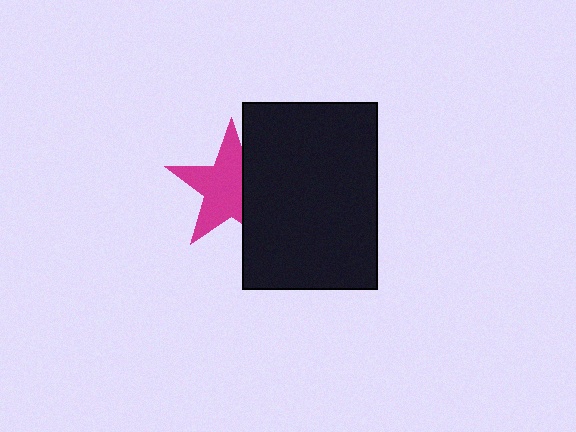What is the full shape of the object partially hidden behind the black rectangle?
The partially hidden object is a magenta star.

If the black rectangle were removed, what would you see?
You would see the complete magenta star.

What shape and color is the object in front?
The object in front is a black rectangle.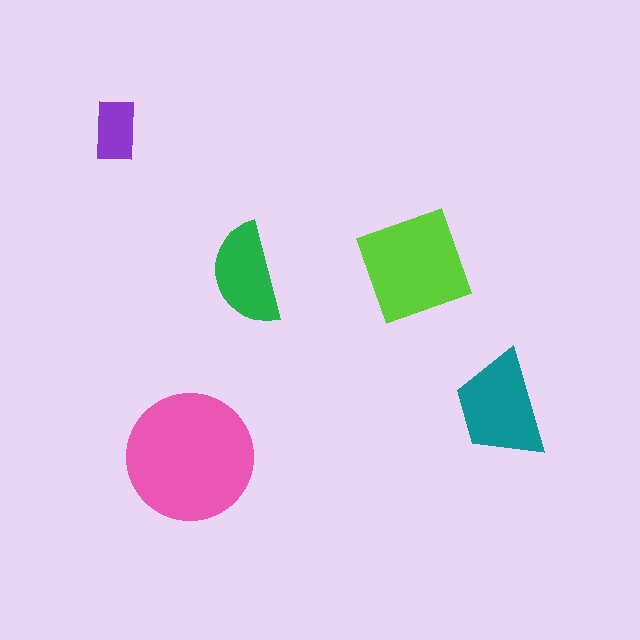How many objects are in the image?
There are 5 objects in the image.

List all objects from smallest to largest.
The purple rectangle, the green semicircle, the teal trapezoid, the lime diamond, the pink circle.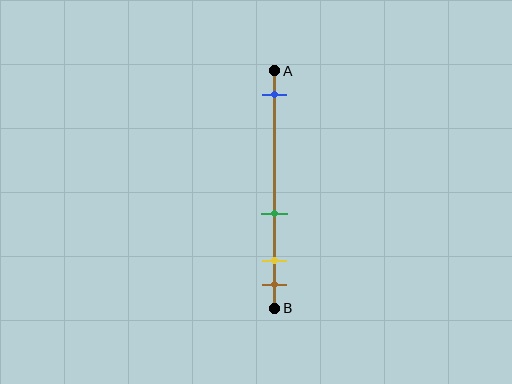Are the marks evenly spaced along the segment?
No, the marks are not evenly spaced.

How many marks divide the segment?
There are 4 marks dividing the segment.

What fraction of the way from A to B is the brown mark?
The brown mark is approximately 90% (0.9) of the way from A to B.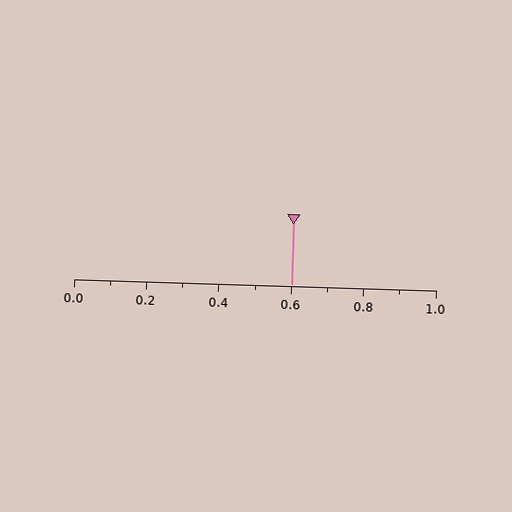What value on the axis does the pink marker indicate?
The marker indicates approximately 0.6.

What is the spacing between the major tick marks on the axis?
The major ticks are spaced 0.2 apart.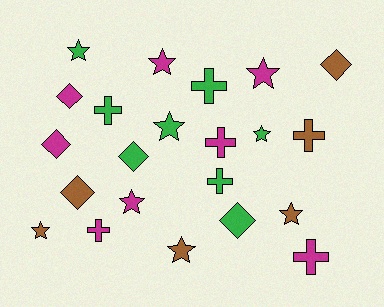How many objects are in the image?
There are 22 objects.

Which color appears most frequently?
Green, with 8 objects.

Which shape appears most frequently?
Star, with 9 objects.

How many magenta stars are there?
There are 3 magenta stars.